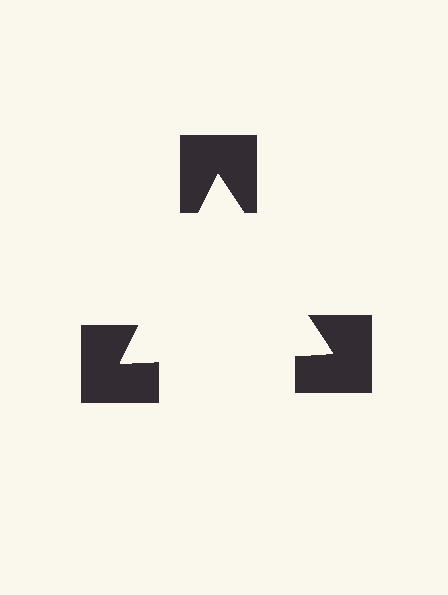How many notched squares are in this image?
There are 3 — one at each vertex of the illusory triangle.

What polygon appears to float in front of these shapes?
An illusory triangle — its edges are inferred from the aligned wedge cuts in the notched squares, not physically drawn.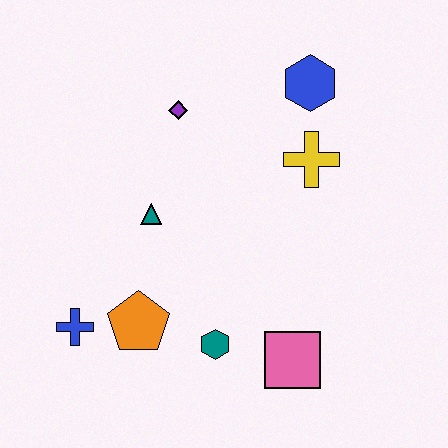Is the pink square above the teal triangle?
No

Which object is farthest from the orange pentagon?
The blue hexagon is farthest from the orange pentagon.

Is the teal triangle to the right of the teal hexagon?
No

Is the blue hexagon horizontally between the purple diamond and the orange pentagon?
No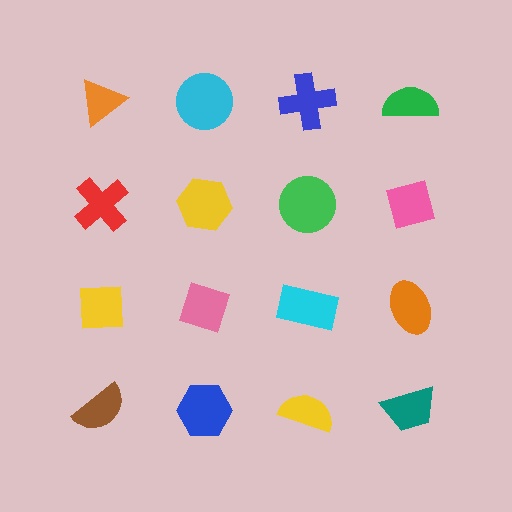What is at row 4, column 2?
A blue hexagon.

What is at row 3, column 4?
An orange ellipse.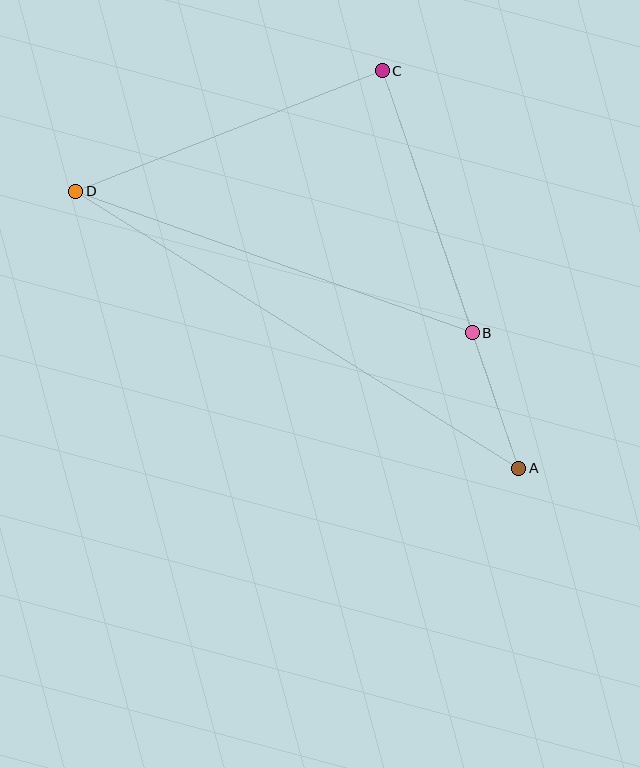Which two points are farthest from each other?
Points A and D are farthest from each other.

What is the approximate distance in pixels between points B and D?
The distance between B and D is approximately 421 pixels.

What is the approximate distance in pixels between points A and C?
The distance between A and C is approximately 420 pixels.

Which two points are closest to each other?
Points A and B are closest to each other.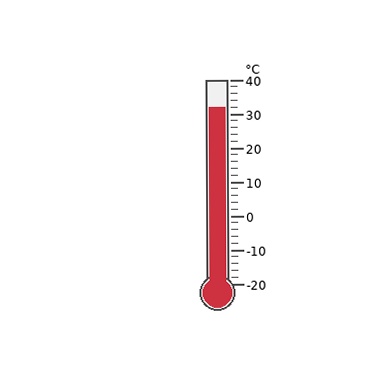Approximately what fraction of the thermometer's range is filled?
The thermometer is filled to approximately 85% of its range.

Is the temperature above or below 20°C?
The temperature is above 20°C.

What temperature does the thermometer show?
The thermometer shows approximately 32°C.